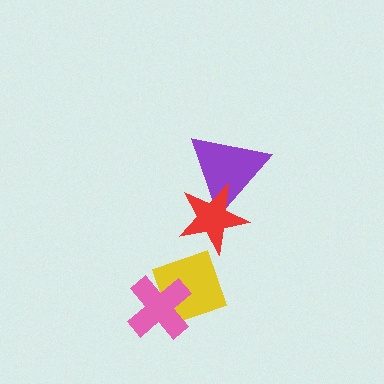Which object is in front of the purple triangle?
The red star is in front of the purple triangle.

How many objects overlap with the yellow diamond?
1 object overlaps with the yellow diamond.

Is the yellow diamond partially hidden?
Yes, it is partially covered by another shape.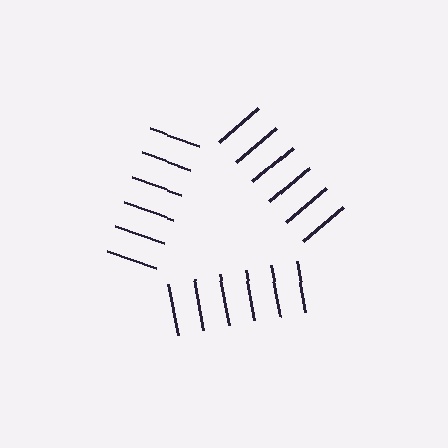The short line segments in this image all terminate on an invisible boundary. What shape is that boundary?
An illusory triangle — the line segments terminate on its edges but no continuous stroke is drawn.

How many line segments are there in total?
18 — 6 along each of the 3 edges.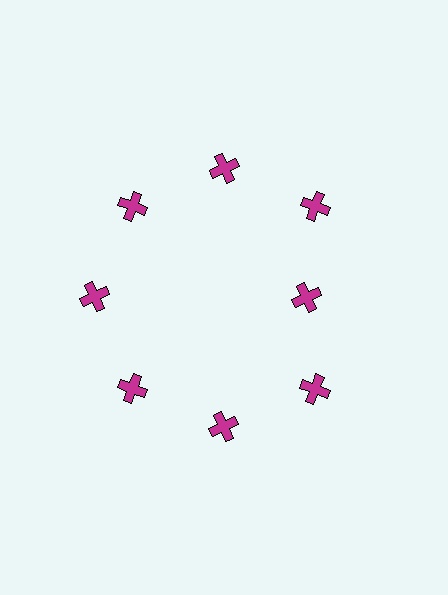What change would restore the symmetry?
The symmetry would be restored by moving it outward, back onto the ring so that all 8 crosses sit at equal angles and equal distance from the center.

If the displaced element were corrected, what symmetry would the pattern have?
It would have 8-fold rotational symmetry — the pattern would map onto itself every 45 degrees.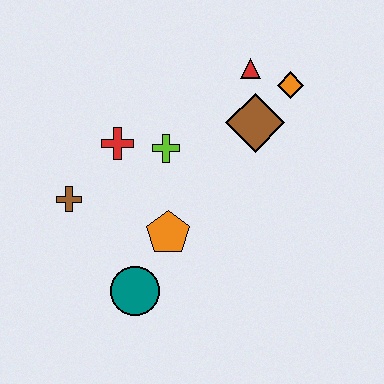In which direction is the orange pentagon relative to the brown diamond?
The orange pentagon is below the brown diamond.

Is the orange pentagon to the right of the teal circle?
Yes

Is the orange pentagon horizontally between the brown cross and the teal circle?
No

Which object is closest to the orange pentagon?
The teal circle is closest to the orange pentagon.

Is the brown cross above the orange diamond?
No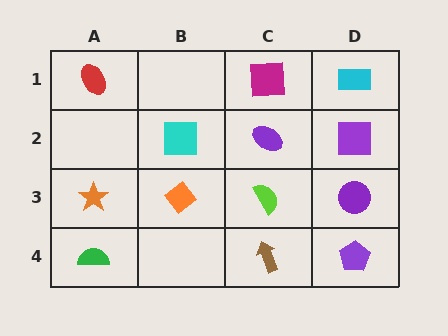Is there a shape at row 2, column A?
No, that cell is empty.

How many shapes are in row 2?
3 shapes.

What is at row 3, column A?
An orange star.